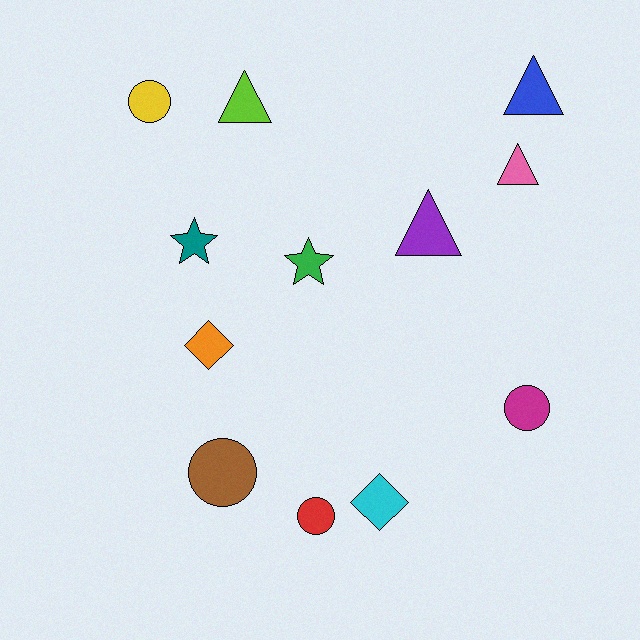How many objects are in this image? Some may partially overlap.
There are 12 objects.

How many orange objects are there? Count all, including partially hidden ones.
There is 1 orange object.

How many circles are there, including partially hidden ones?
There are 4 circles.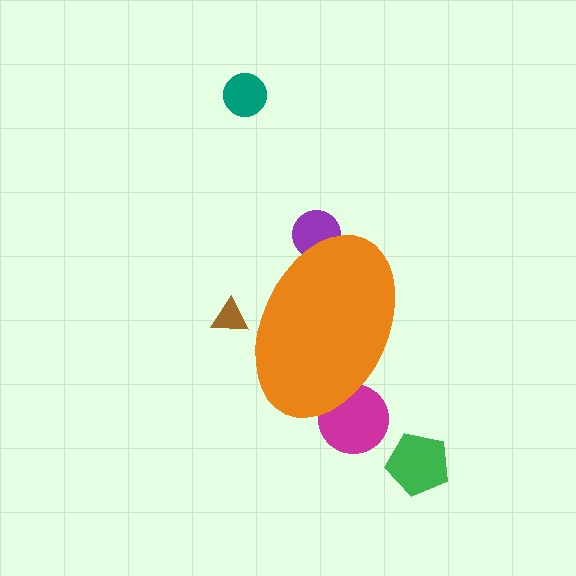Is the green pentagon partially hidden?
No, the green pentagon is fully visible.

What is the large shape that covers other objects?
An orange ellipse.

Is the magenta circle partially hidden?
Yes, the magenta circle is partially hidden behind the orange ellipse.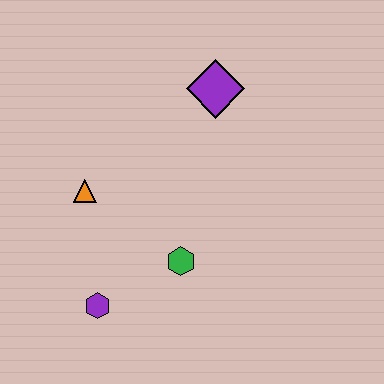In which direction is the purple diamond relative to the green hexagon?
The purple diamond is above the green hexagon.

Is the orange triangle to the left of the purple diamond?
Yes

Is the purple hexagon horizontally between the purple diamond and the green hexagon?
No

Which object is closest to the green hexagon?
The purple hexagon is closest to the green hexagon.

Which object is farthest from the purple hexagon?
The purple diamond is farthest from the purple hexagon.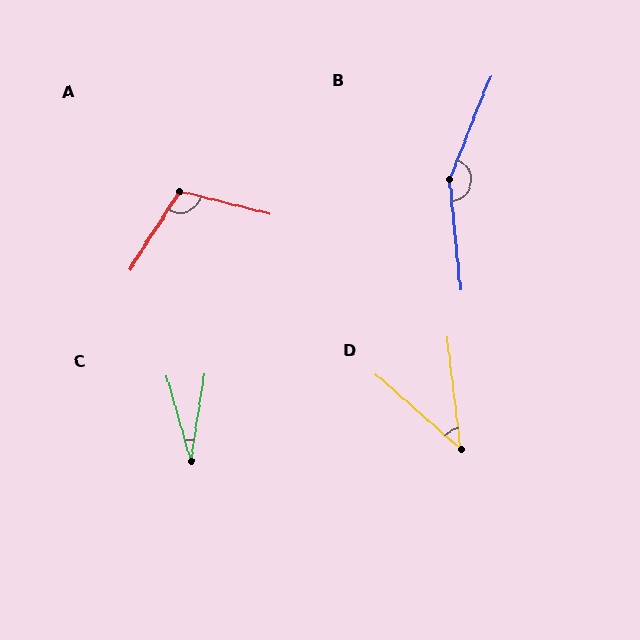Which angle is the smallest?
C, at approximately 25 degrees.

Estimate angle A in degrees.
Approximately 108 degrees.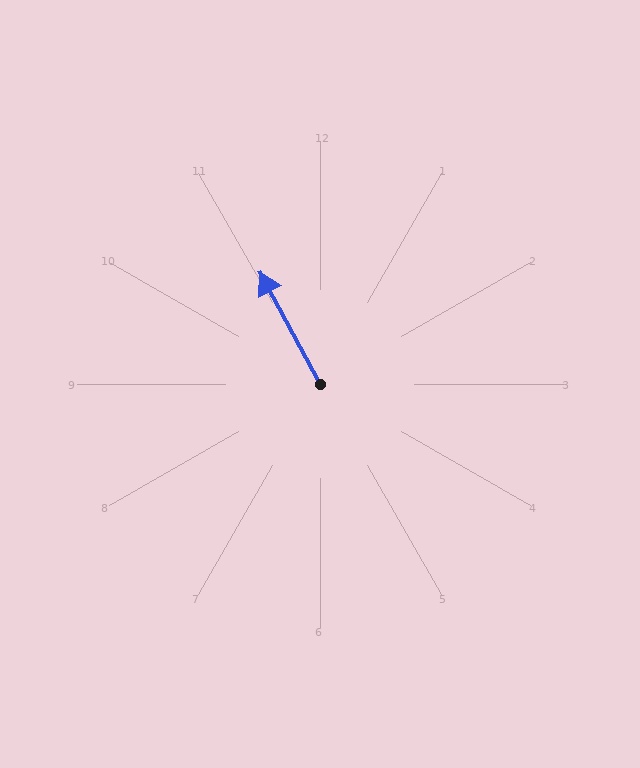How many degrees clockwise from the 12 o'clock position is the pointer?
Approximately 332 degrees.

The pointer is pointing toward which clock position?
Roughly 11 o'clock.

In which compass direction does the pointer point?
Northwest.